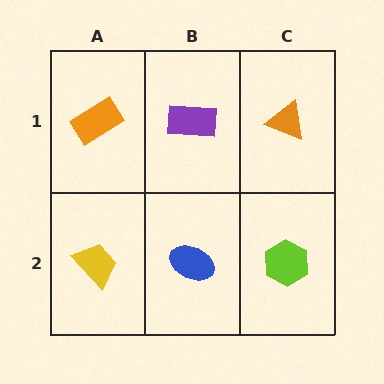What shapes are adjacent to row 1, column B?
A blue ellipse (row 2, column B), an orange rectangle (row 1, column A), an orange triangle (row 1, column C).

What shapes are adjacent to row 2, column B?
A purple rectangle (row 1, column B), a yellow trapezoid (row 2, column A), a lime hexagon (row 2, column C).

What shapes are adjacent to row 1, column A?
A yellow trapezoid (row 2, column A), a purple rectangle (row 1, column B).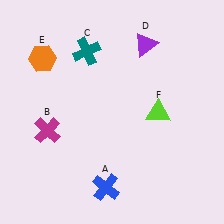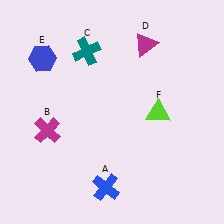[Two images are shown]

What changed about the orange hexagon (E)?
In Image 1, E is orange. In Image 2, it changed to blue.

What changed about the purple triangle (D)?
In Image 1, D is purple. In Image 2, it changed to magenta.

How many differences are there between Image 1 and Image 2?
There are 2 differences between the two images.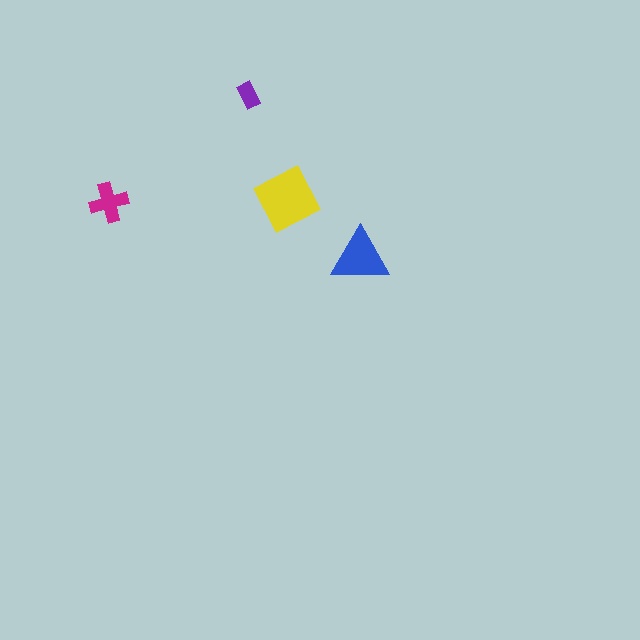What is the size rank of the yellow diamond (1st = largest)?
1st.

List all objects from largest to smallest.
The yellow diamond, the blue triangle, the magenta cross, the purple rectangle.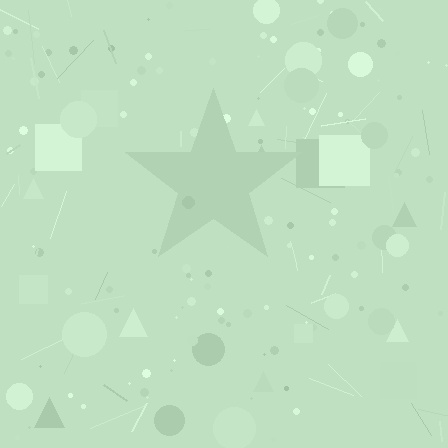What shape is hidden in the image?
A star is hidden in the image.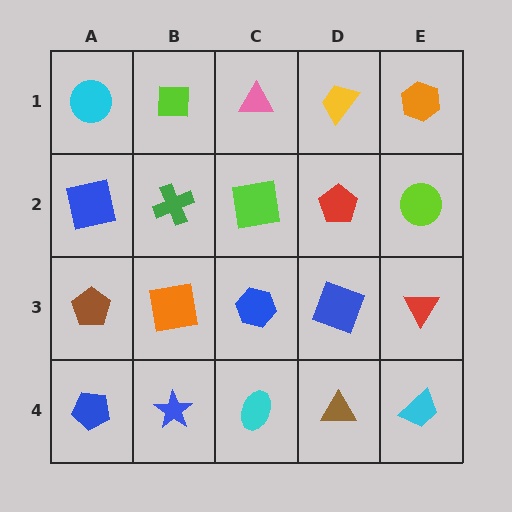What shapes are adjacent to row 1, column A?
A blue square (row 2, column A), a lime square (row 1, column B).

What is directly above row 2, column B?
A lime square.